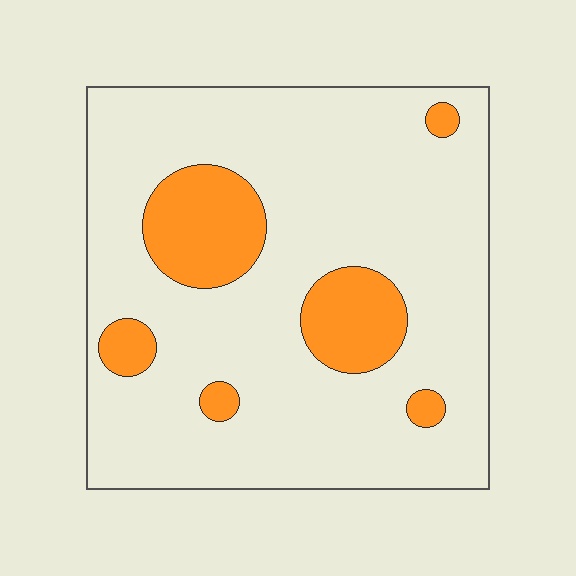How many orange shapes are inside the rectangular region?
6.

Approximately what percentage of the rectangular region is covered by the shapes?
Approximately 15%.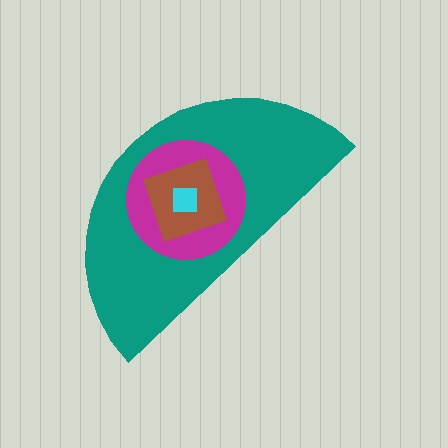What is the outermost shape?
The teal semicircle.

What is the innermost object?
The cyan square.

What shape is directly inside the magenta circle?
The brown diamond.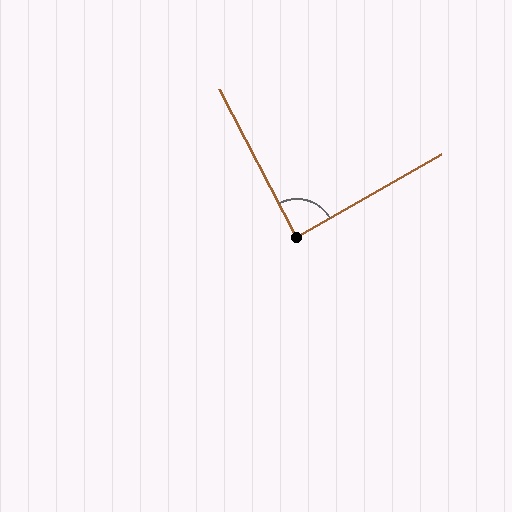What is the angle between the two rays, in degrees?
Approximately 88 degrees.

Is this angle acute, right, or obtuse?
It is approximately a right angle.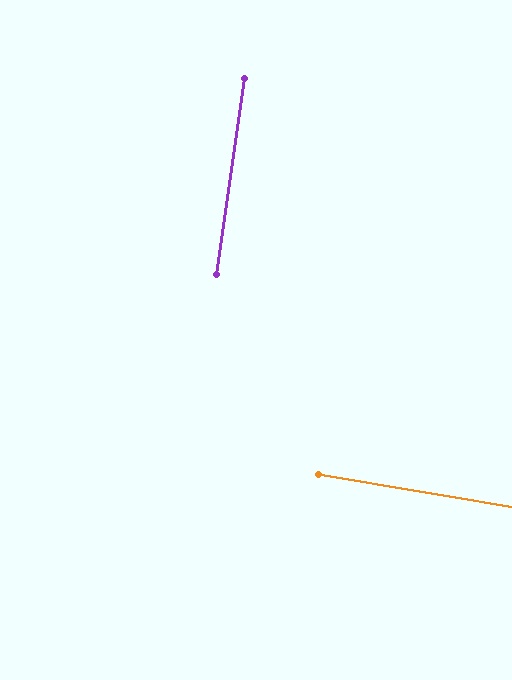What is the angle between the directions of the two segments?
Approximately 89 degrees.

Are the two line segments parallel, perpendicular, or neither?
Perpendicular — they meet at approximately 89°.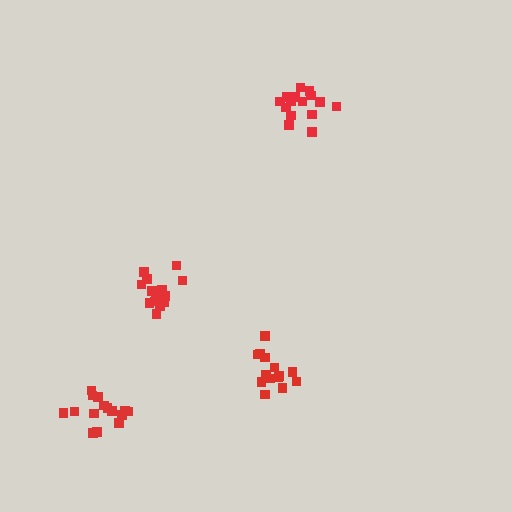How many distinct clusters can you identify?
There are 4 distinct clusters.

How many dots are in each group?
Group 1: 14 dots, Group 2: 14 dots, Group 3: 17 dots, Group 4: 15 dots (60 total).